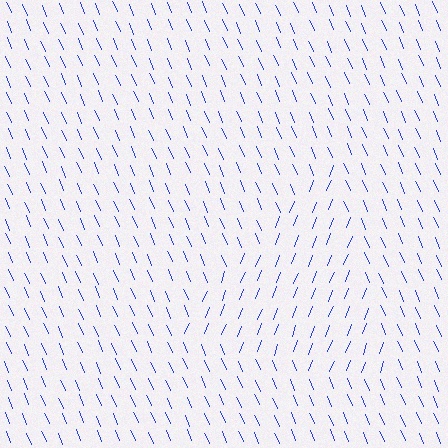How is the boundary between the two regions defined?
The boundary is defined purely by a change in line orientation (approximately 45 degrees difference). All lines are the same color and thickness.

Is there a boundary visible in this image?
Yes, there is a texture boundary formed by a change in line orientation.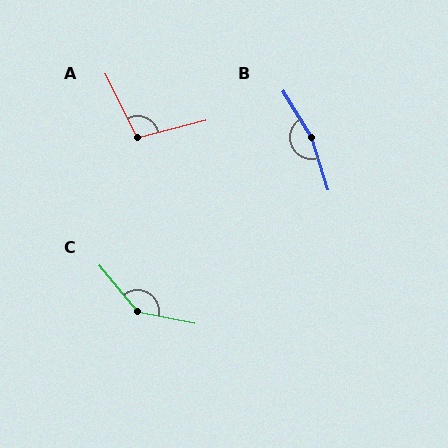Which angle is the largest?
B, at approximately 167 degrees.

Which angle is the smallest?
A, at approximately 102 degrees.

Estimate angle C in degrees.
Approximately 141 degrees.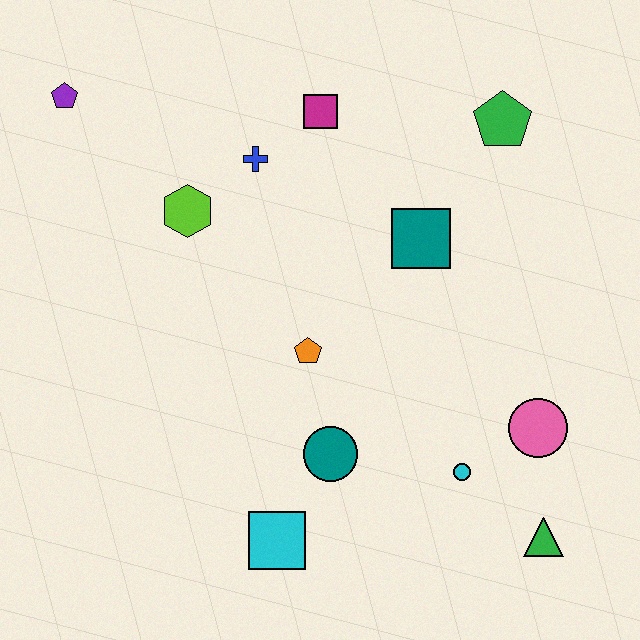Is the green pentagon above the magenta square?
No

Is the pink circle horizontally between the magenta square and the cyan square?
No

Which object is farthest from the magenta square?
The green triangle is farthest from the magenta square.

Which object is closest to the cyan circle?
The pink circle is closest to the cyan circle.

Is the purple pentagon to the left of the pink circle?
Yes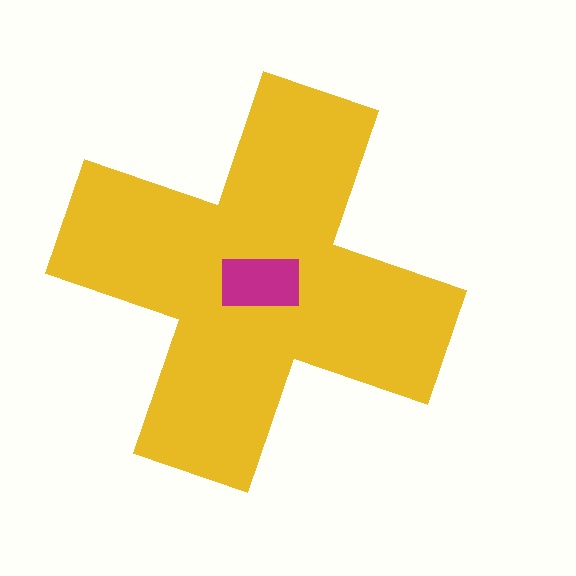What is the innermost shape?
The magenta rectangle.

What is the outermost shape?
The yellow cross.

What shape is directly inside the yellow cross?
The magenta rectangle.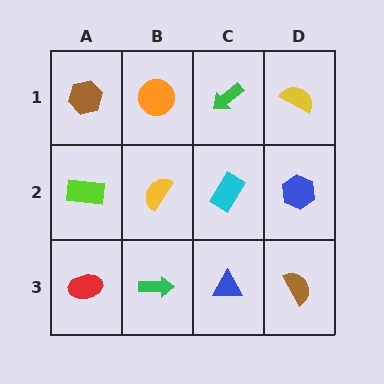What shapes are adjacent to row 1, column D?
A blue hexagon (row 2, column D), a green arrow (row 1, column C).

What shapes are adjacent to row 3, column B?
A yellow semicircle (row 2, column B), a red ellipse (row 3, column A), a blue triangle (row 3, column C).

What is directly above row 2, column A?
A brown hexagon.